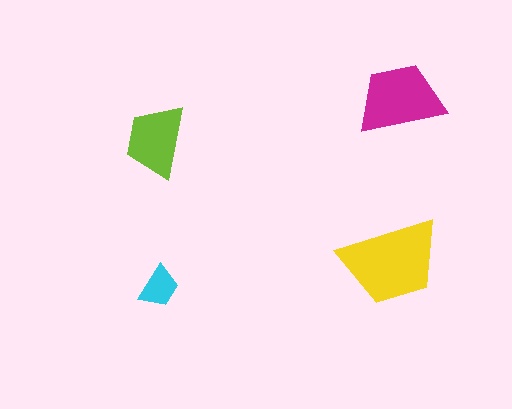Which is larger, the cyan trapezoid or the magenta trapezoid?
The magenta one.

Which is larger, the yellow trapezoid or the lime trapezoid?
The yellow one.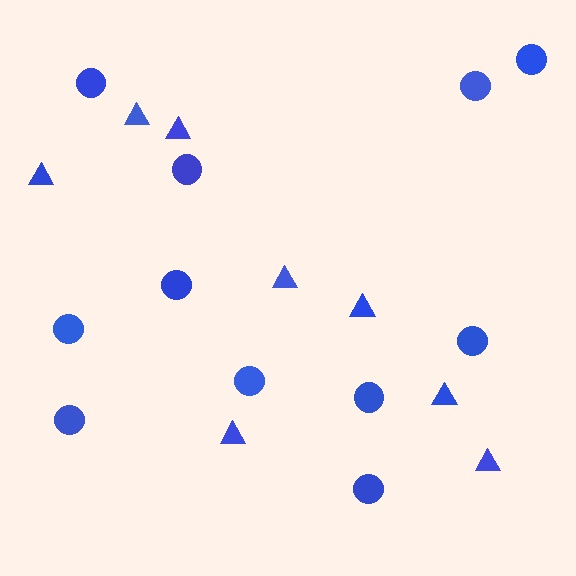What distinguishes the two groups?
There are 2 groups: one group of circles (11) and one group of triangles (8).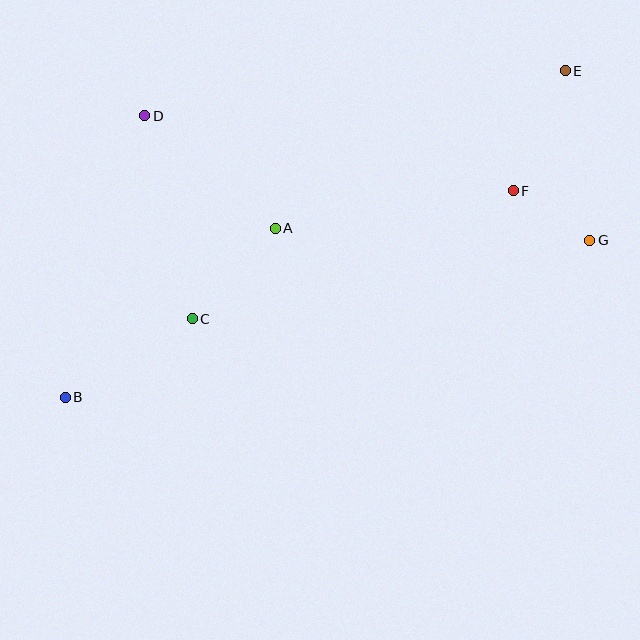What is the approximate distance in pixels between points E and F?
The distance between E and F is approximately 131 pixels.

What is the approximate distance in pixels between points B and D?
The distance between B and D is approximately 292 pixels.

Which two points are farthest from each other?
Points B and E are farthest from each other.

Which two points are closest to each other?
Points F and G are closest to each other.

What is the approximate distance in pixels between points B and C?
The distance between B and C is approximately 149 pixels.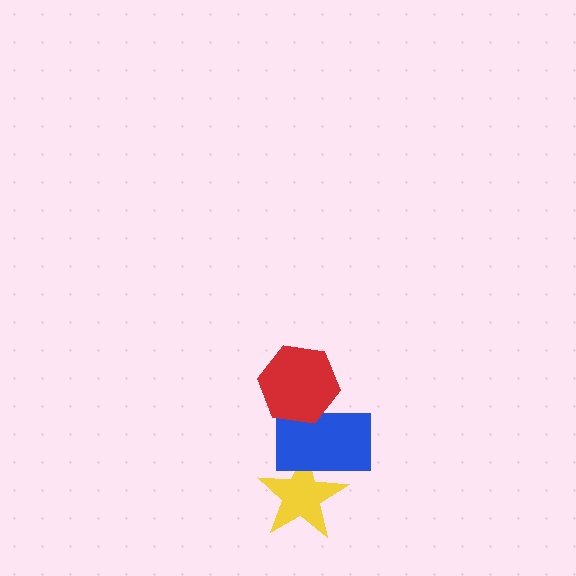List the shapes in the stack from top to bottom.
From top to bottom: the red hexagon, the blue rectangle, the yellow star.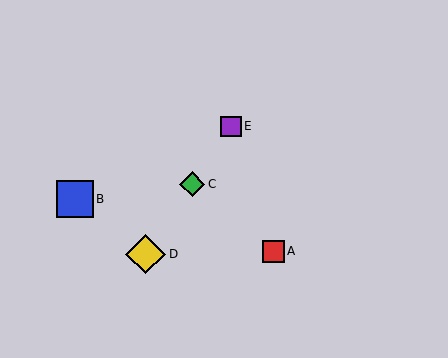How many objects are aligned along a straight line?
3 objects (C, D, E) are aligned along a straight line.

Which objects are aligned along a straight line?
Objects C, D, E are aligned along a straight line.